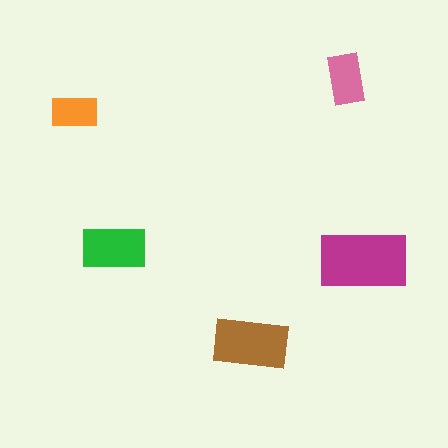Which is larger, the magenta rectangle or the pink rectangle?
The magenta one.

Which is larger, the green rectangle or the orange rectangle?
The green one.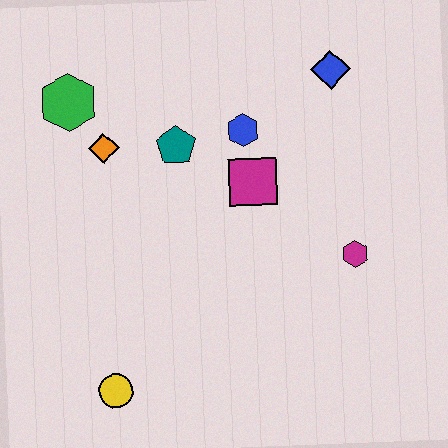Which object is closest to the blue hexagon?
The magenta square is closest to the blue hexagon.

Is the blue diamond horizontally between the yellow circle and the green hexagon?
No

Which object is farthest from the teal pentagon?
The yellow circle is farthest from the teal pentagon.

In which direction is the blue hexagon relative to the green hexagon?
The blue hexagon is to the right of the green hexagon.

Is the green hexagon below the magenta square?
No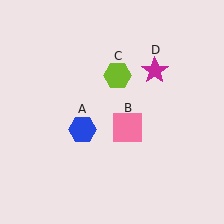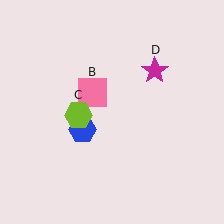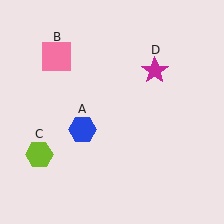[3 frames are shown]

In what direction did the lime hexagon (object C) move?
The lime hexagon (object C) moved down and to the left.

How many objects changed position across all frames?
2 objects changed position: pink square (object B), lime hexagon (object C).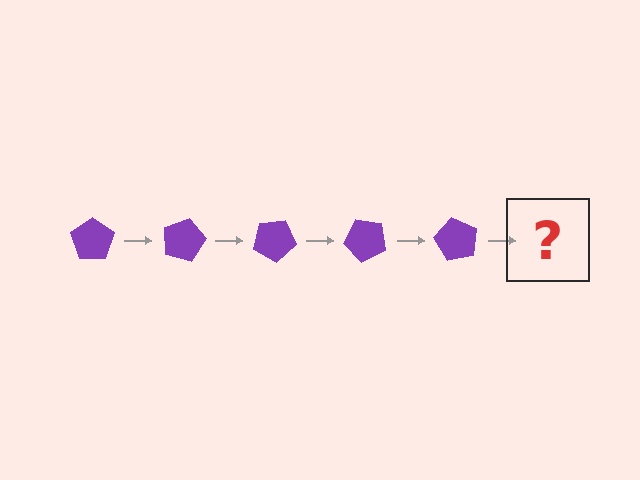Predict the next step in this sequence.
The next step is a purple pentagon rotated 75 degrees.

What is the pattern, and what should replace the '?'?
The pattern is that the pentagon rotates 15 degrees each step. The '?' should be a purple pentagon rotated 75 degrees.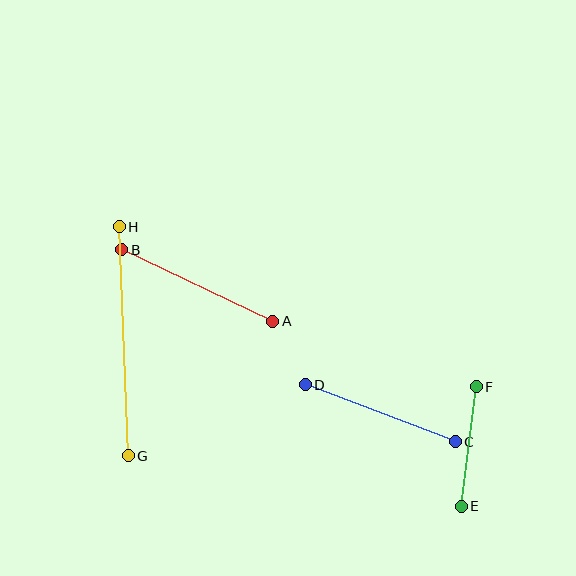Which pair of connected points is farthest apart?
Points G and H are farthest apart.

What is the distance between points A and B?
The distance is approximately 167 pixels.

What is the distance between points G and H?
The distance is approximately 229 pixels.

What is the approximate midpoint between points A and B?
The midpoint is at approximately (197, 285) pixels.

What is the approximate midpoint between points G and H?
The midpoint is at approximately (124, 341) pixels.